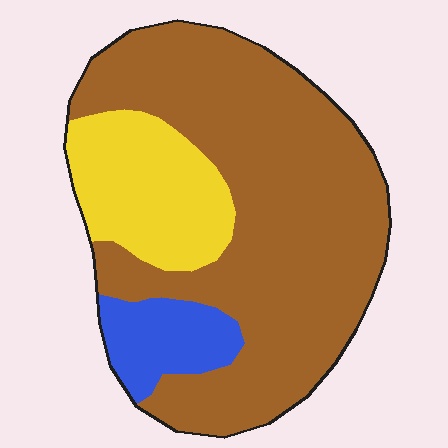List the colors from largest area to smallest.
From largest to smallest: brown, yellow, blue.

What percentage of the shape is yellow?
Yellow covers around 20% of the shape.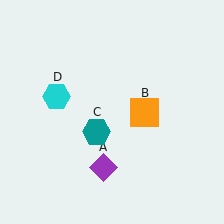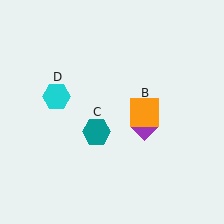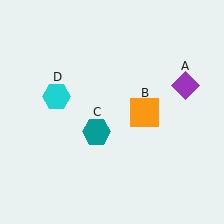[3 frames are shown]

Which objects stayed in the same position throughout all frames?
Orange square (object B) and teal hexagon (object C) and cyan hexagon (object D) remained stationary.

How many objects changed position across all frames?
1 object changed position: purple diamond (object A).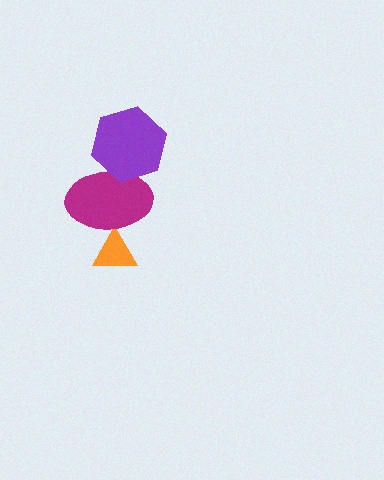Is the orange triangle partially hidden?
Yes, it is partially covered by another shape.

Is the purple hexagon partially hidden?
No, no other shape covers it.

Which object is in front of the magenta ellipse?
The purple hexagon is in front of the magenta ellipse.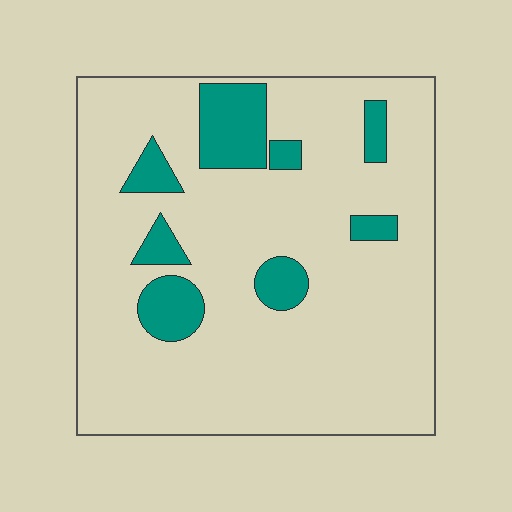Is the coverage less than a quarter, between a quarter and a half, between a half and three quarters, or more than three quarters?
Less than a quarter.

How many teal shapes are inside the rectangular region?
8.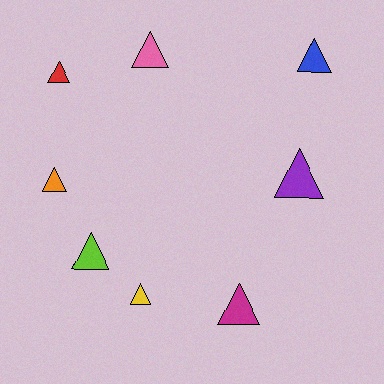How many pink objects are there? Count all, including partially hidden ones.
There is 1 pink object.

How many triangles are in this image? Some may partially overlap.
There are 8 triangles.